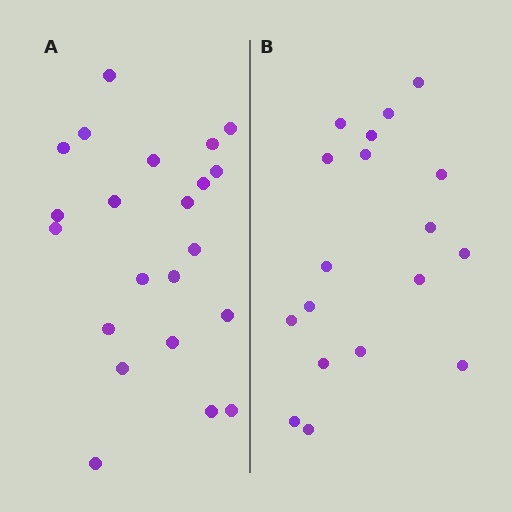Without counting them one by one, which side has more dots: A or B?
Region A (the left region) has more dots.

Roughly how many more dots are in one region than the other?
Region A has about 4 more dots than region B.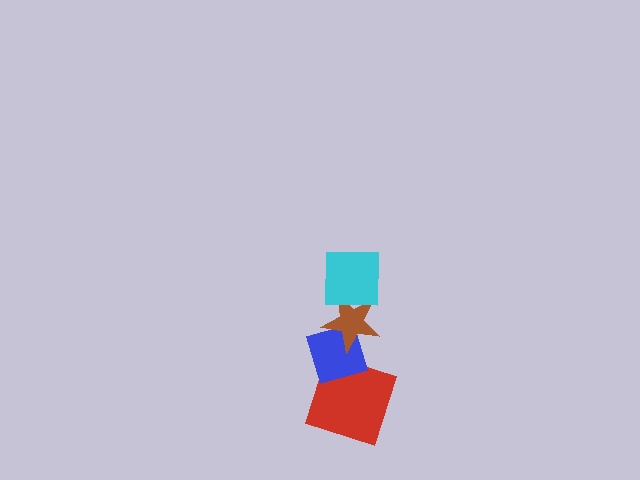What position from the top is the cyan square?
The cyan square is 1st from the top.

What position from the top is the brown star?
The brown star is 2nd from the top.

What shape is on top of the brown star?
The cyan square is on top of the brown star.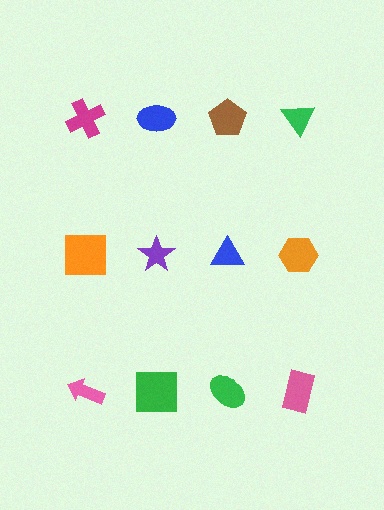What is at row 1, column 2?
A blue ellipse.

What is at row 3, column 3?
A green ellipse.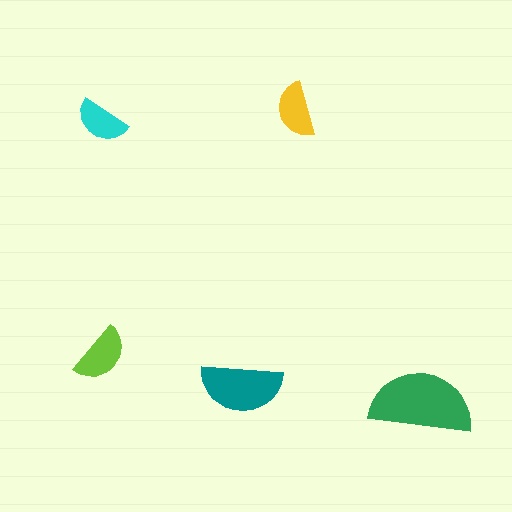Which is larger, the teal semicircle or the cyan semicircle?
The teal one.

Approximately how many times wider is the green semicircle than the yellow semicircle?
About 2 times wider.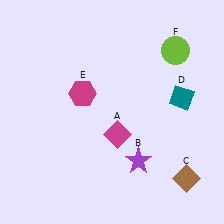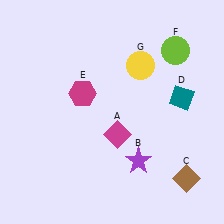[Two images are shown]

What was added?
A yellow circle (G) was added in Image 2.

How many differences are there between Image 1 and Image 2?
There is 1 difference between the two images.